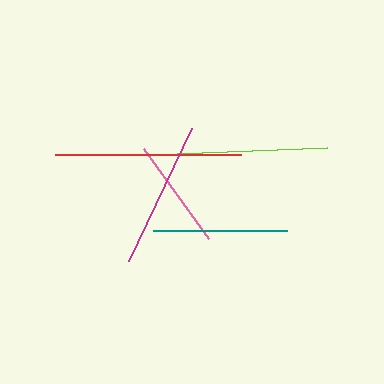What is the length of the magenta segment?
The magenta segment is approximately 148 pixels long.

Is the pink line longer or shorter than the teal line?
The teal line is longer than the pink line.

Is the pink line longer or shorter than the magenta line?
The magenta line is longer than the pink line.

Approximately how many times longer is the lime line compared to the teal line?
The lime line is approximately 1.3 times the length of the teal line.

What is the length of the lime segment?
The lime segment is approximately 176 pixels long.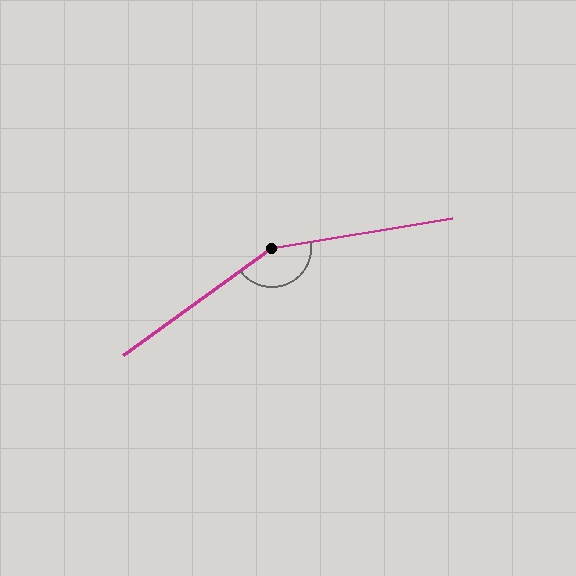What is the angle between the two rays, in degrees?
Approximately 154 degrees.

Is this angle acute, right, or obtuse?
It is obtuse.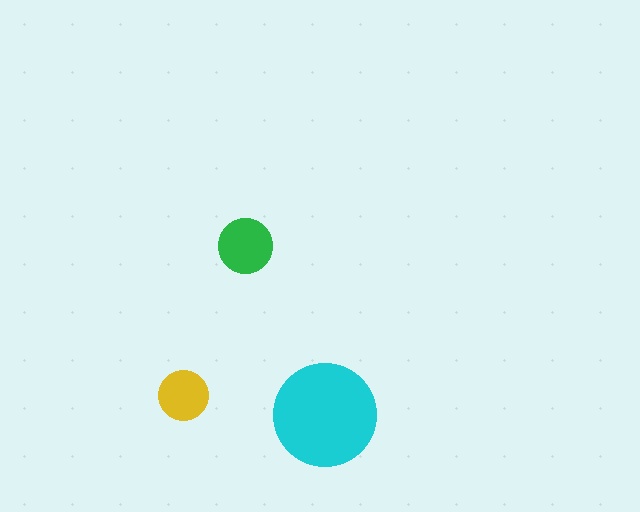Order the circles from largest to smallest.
the cyan one, the green one, the yellow one.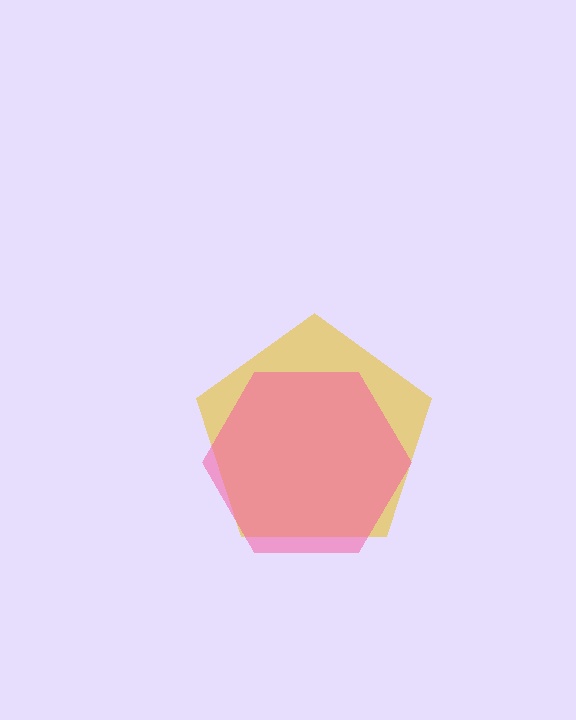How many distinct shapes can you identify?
There are 2 distinct shapes: a yellow pentagon, a pink hexagon.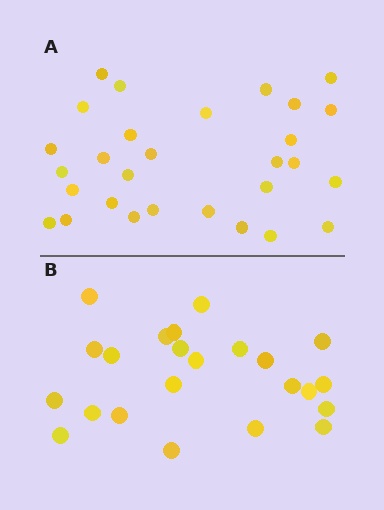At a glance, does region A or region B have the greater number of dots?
Region A (the top region) has more dots.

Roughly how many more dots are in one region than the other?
Region A has about 6 more dots than region B.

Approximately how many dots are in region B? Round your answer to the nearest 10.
About 20 dots. (The exact count is 23, which rounds to 20.)